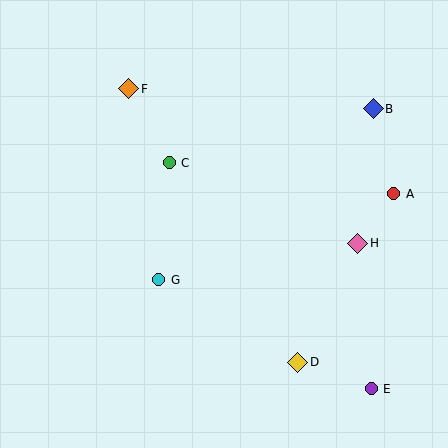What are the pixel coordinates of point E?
Point E is at (371, 389).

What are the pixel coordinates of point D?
Point D is at (298, 362).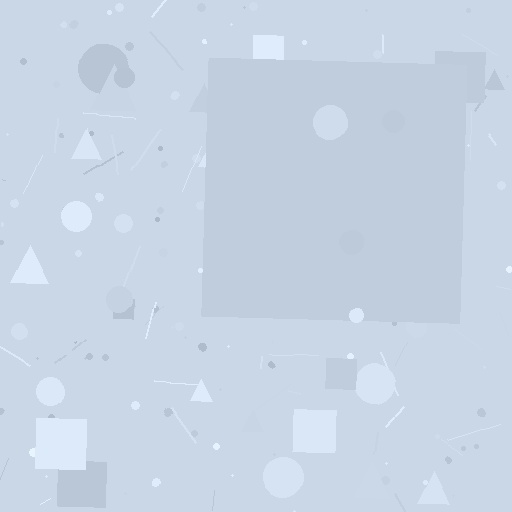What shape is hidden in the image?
A square is hidden in the image.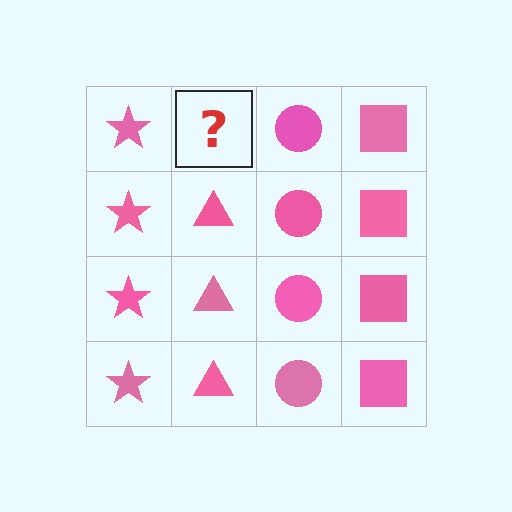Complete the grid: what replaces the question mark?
The question mark should be replaced with a pink triangle.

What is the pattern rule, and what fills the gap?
The rule is that each column has a consistent shape. The gap should be filled with a pink triangle.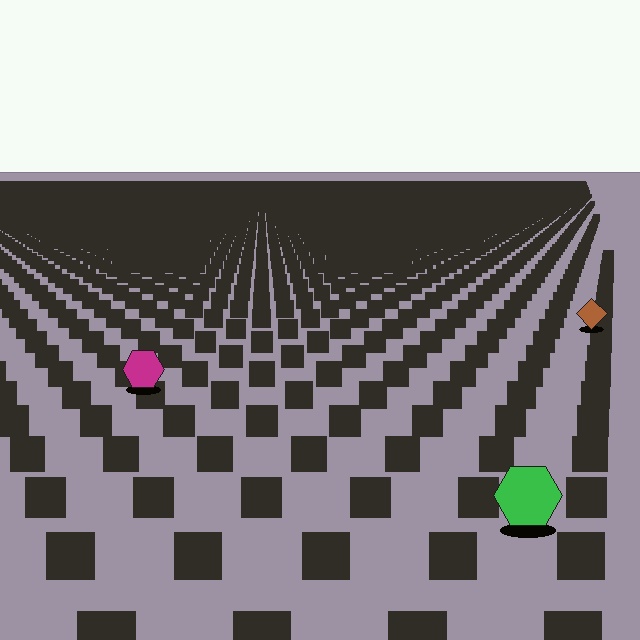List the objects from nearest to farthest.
From nearest to farthest: the green hexagon, the magenta hexagon, the brown diamond.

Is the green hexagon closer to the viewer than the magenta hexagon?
Yes. The green hexagon is closer — you can tell from the texture gradient: the ground texture is coarser near it.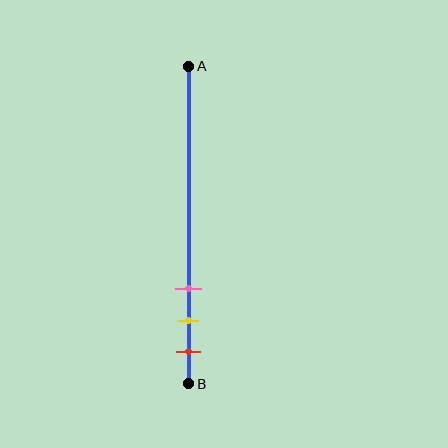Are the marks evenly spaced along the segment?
Yes, the marks are approximately evenly spaced.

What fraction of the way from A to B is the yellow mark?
The yellow mark is approximately 80% (0.8) of the way from A to B.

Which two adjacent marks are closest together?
The yellow and red marks are the closest adjacent pair.